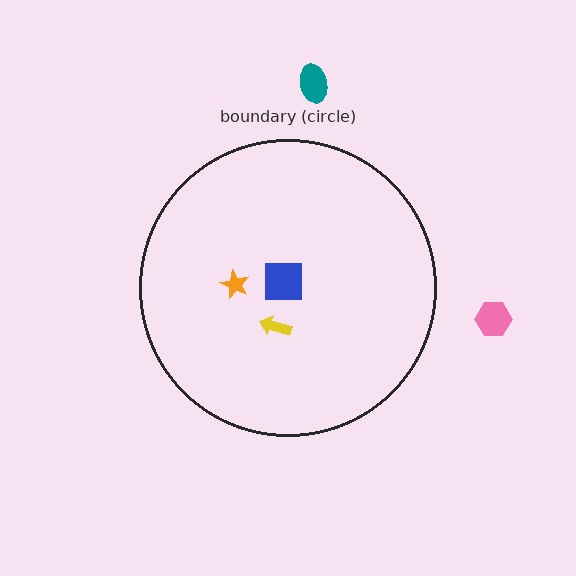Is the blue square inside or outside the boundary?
Inside.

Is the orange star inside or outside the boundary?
Inside.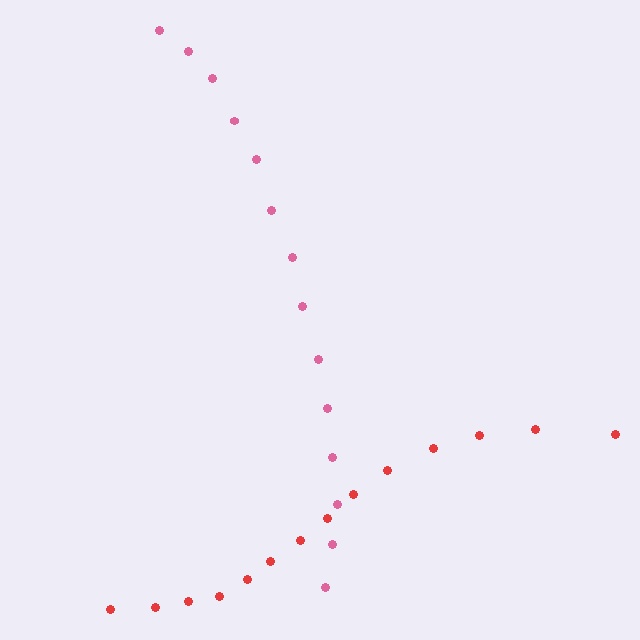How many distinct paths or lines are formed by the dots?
There are 2 distinct paths.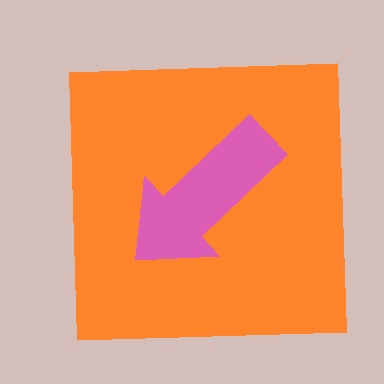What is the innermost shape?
The pink arrow.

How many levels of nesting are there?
2.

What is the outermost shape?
The orange square.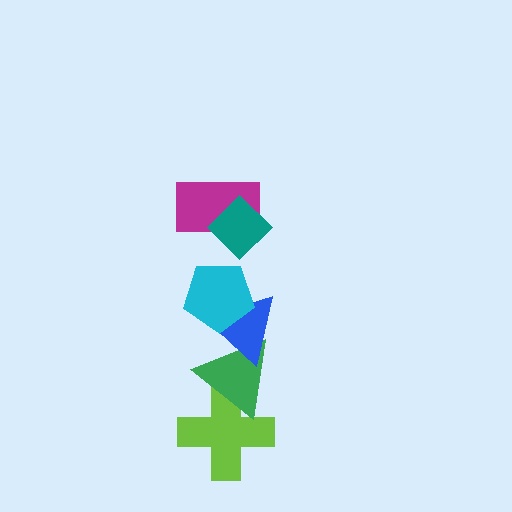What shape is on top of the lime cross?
The green triangle is on top of the lime cross.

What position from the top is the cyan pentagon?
The cyan pentagon is 3rd from the top.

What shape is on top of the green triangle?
The blue triangle is on top of the green triangle.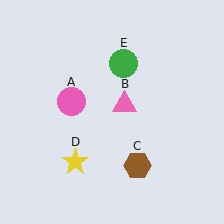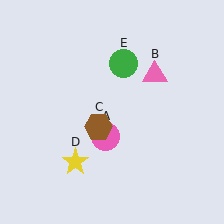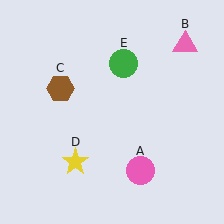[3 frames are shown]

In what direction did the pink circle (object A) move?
The pink circle (object A) moved down and to the right.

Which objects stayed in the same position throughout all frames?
Yellow star (object D) and green circle (object E) remained stationary.